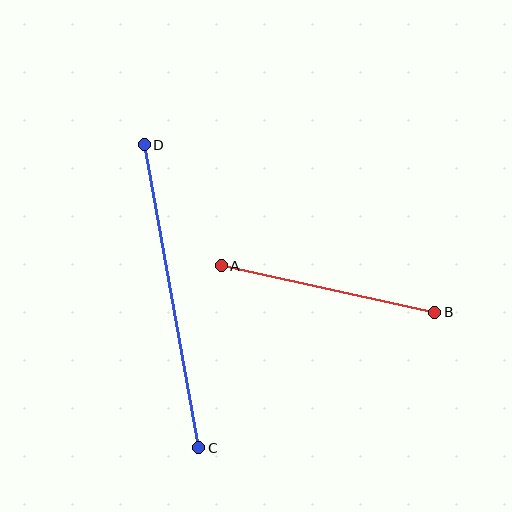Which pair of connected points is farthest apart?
Points C and D are farthest apart.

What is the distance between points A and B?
The distance is approximately 218 pixels.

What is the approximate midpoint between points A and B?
The midpoint is at approximately (328, 289) pixels.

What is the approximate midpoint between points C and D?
The midpoint is at approximately (172, 296) pixels.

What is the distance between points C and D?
The distance is approximately 308 pixels.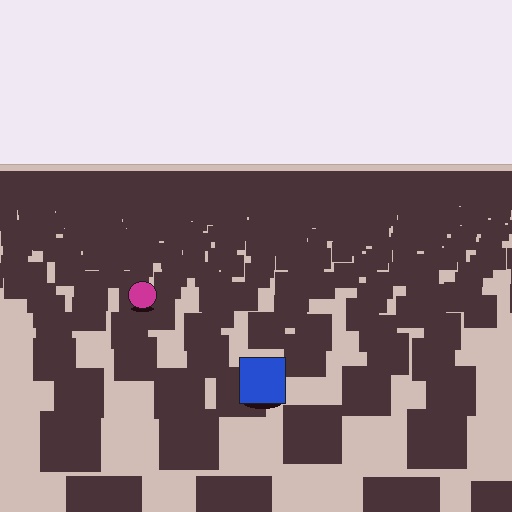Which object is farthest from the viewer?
The magenta circle is farthest from the viewer. It appears smaller and the ground texture around it is denser.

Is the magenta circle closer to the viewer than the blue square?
No. The blue square is closer — you can tell from the texture gradient: the ground texture is coarser near it.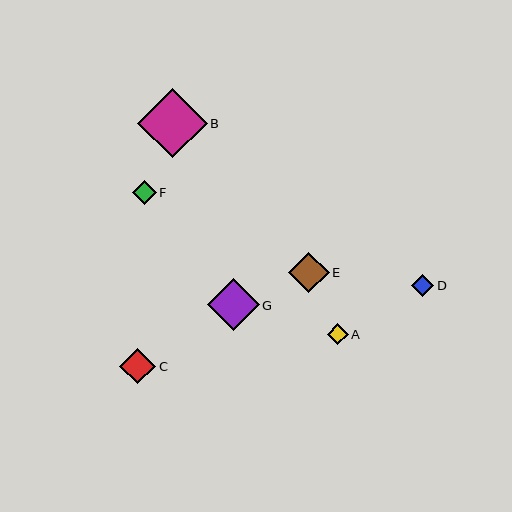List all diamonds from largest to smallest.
From largest to smallest: B, G, E, C, F, D, A.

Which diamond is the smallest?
Diamond A is the smallest with a size of approximately 21 pixels.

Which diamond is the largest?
Diamond B is the largest with a size of approximately 69 pixels.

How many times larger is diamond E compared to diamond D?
Diamond E is approximately 1.9 times the size of diamond D.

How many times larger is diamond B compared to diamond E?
Diamond B is approximately 1.7 times the size of diamond E.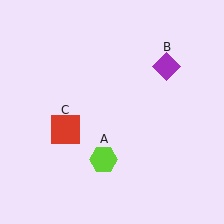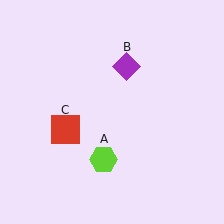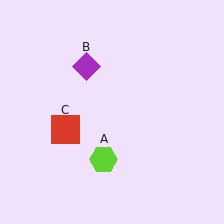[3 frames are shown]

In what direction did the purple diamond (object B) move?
The purple diamond (object B) moved left.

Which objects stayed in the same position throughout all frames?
Lime hexagon (object A) and red square (object C) remained stationary.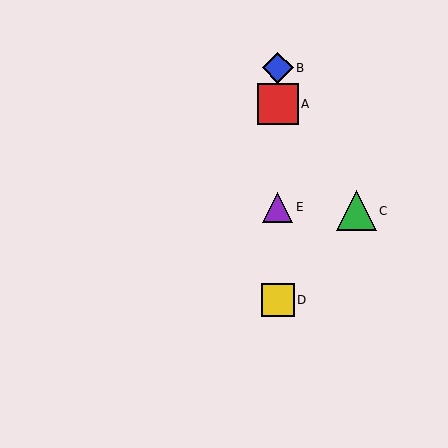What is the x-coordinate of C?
Object C is at x≈356.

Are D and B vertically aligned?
Yes, both are at x≈278.